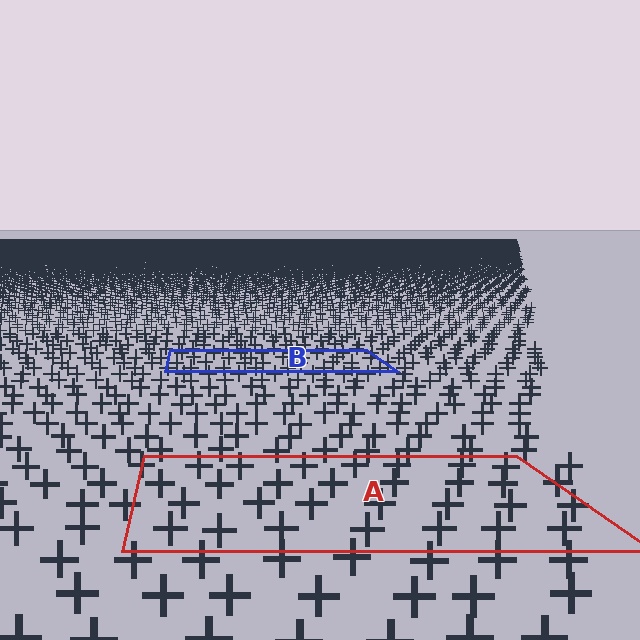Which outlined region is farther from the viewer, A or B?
Region B is farther from the viewer — the texture elements inside it appear smaller and more densely packed.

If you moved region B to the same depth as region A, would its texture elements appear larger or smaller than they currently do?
They would appear larger. At a closer depth, the same texture elements are projected at a bigger on-screen size.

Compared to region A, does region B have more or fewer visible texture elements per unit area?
Region B has more texture elements per unit area — they are packed more densely because it is farther away.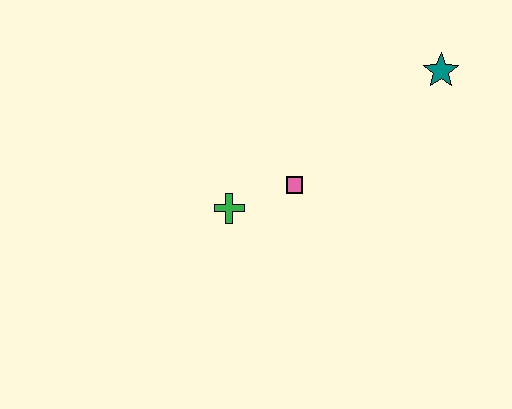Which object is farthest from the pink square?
The teal star is farthest from the pink square.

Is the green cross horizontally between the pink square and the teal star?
No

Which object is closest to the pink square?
The green cross is closest to the pink square.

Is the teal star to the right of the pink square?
Yes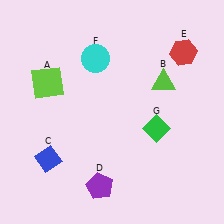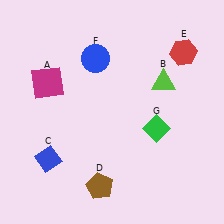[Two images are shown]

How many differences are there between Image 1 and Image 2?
There are 3 differences between the two images.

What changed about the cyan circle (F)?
In Image 1, F is cyan. In Image 2, it changed to blue.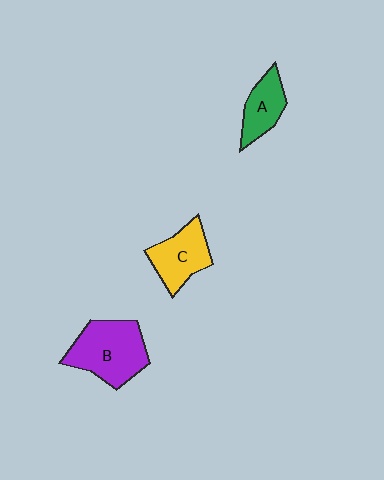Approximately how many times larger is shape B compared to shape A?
Approximately 1.8 times.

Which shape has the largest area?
Shape B (purple).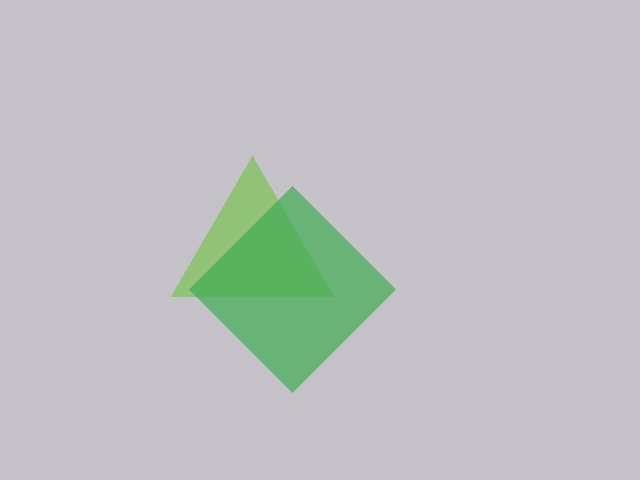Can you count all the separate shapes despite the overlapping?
Yes, there are 2 separate shapes.